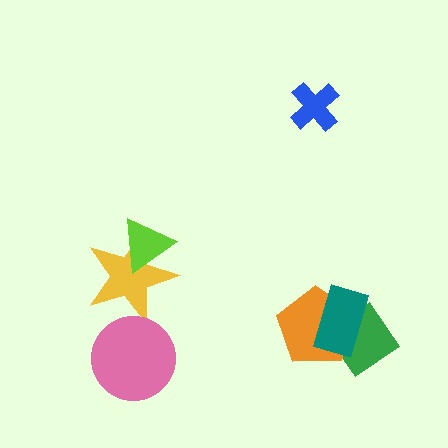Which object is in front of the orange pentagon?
The teal rectangle is in front of the orange pentagon.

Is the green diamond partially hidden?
Yes, it is partially covered by another shape.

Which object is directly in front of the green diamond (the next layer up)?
The orange pentagon is directly in front of the green diamond.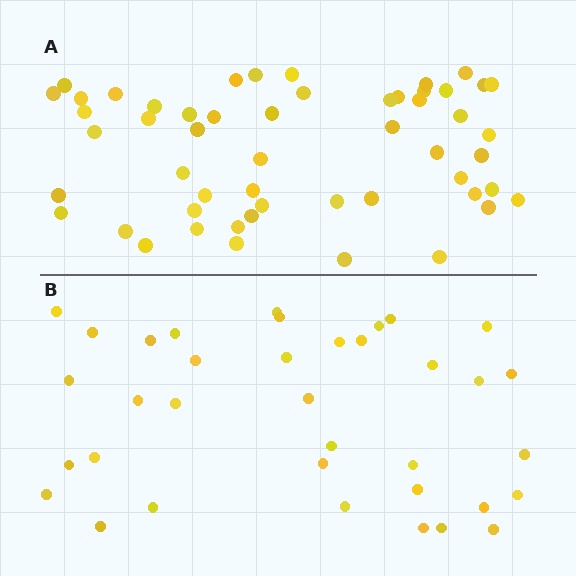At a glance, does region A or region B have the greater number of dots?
Region A (the top region) has more dots.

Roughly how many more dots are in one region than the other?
Region A has approximately 15 more dots than region B.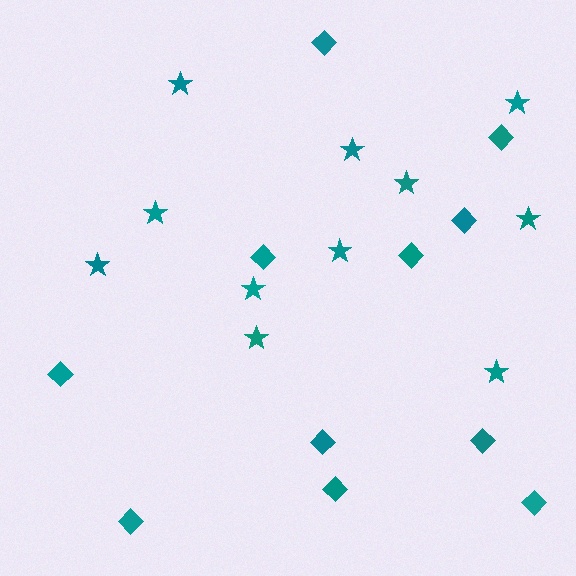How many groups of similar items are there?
There are 2 groups: one group of diamonds (11) and one group of stars (11).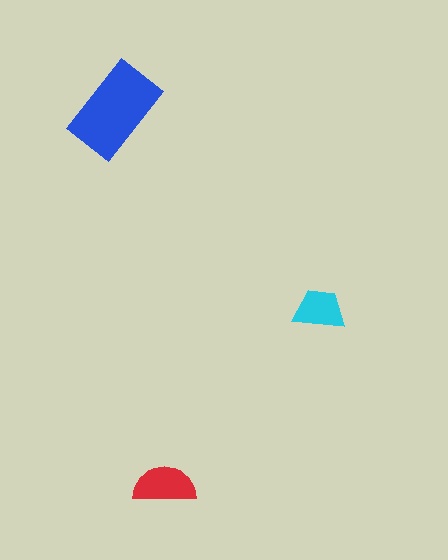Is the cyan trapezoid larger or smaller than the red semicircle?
Smaller.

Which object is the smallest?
The cyan trapezoid.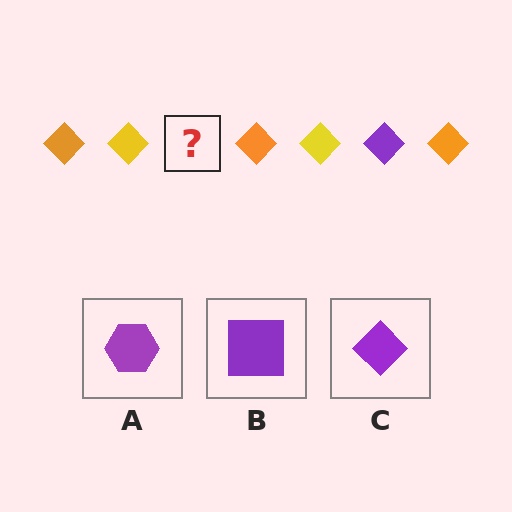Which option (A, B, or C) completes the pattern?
C.